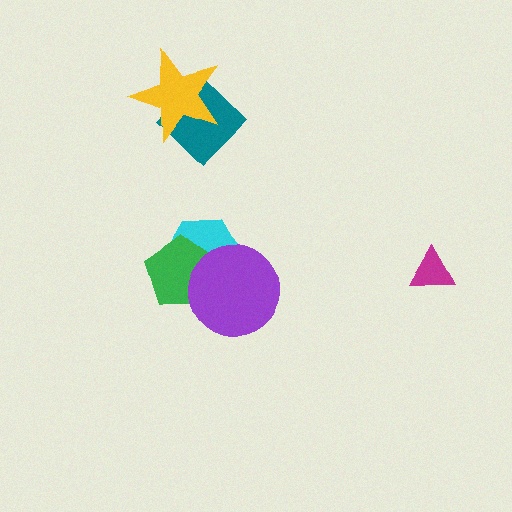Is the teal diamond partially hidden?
Yes, it is partially covered by another shape.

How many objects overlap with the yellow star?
1 object overlaps with the yellow star.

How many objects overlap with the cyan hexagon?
2 objects overlap with the cyan hexagon.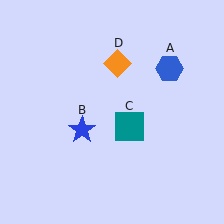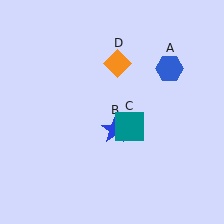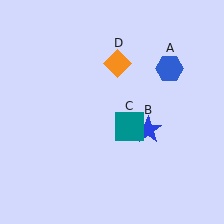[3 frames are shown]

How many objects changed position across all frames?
1 object changed position: blue star (object B).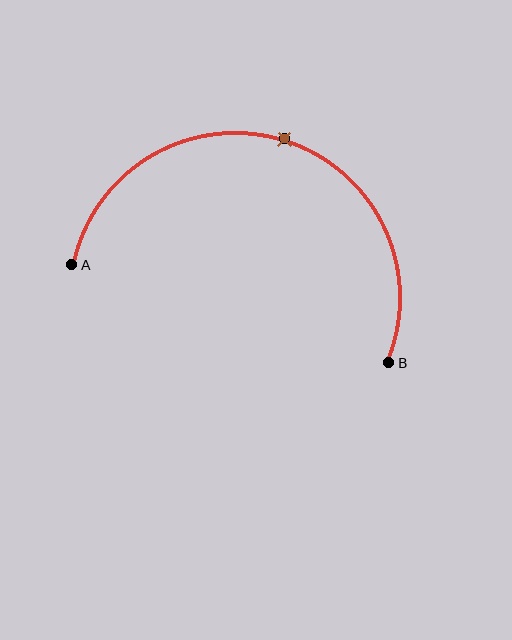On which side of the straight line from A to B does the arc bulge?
The arc bulges above the straight line connecting A and B.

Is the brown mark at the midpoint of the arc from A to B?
Yes. The brown mark lies on the arc at equal arc-length from both A and B — it is the arc midpoint.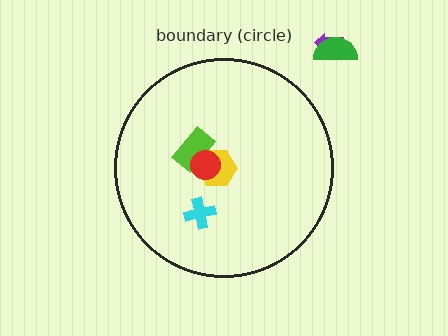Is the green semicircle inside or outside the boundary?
Outside.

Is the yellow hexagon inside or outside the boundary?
Inside.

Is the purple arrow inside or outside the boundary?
Outside.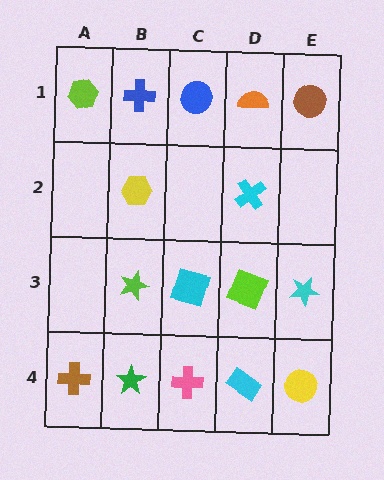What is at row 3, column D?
A lime square.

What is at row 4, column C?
A pink cross.